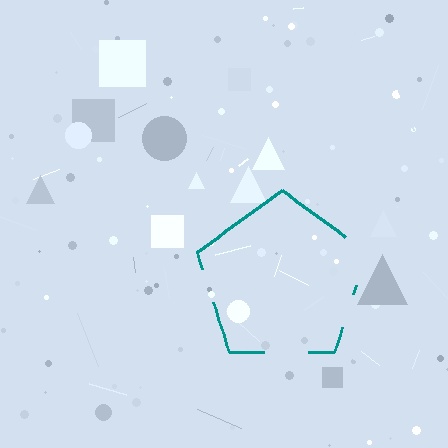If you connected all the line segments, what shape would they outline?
They would outline a pentagon.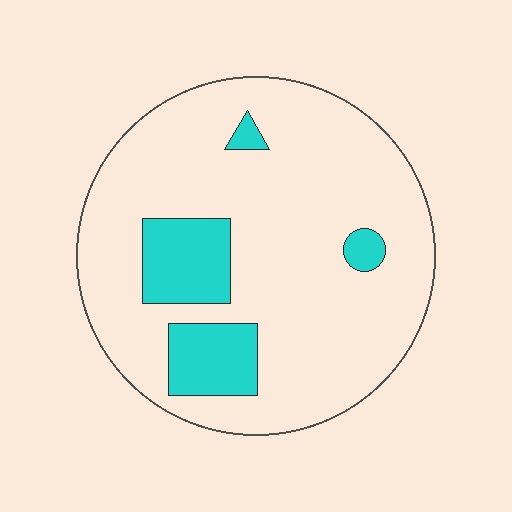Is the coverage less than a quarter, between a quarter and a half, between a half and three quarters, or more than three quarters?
Less than a quarter.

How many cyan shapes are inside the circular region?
4.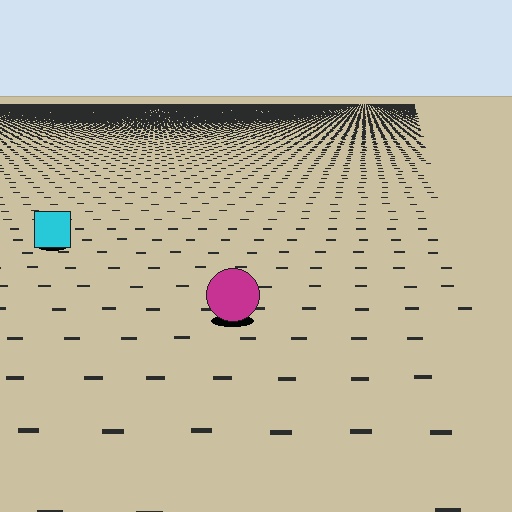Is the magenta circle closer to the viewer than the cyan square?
Yes. The magenta circle is closer — you can tell from the texture gradient: the ground texture is coarser near it.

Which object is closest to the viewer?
The magenta circle is closest. The texture marks near it are larger and more spread out.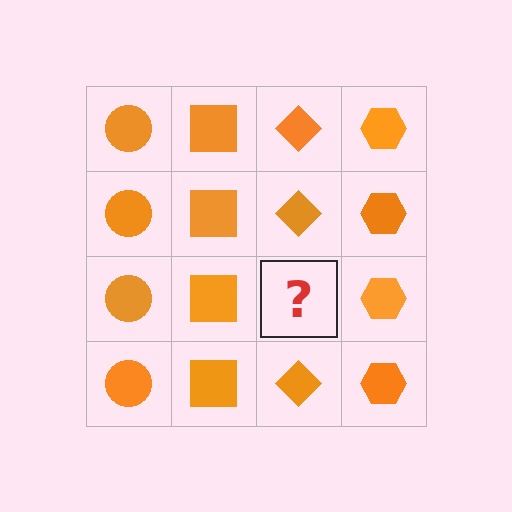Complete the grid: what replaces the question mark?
The question mark should be replaced with an orange diamond.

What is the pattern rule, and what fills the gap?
The rule is that each column has a consistent shape. The gap should be filled with an orange diamond.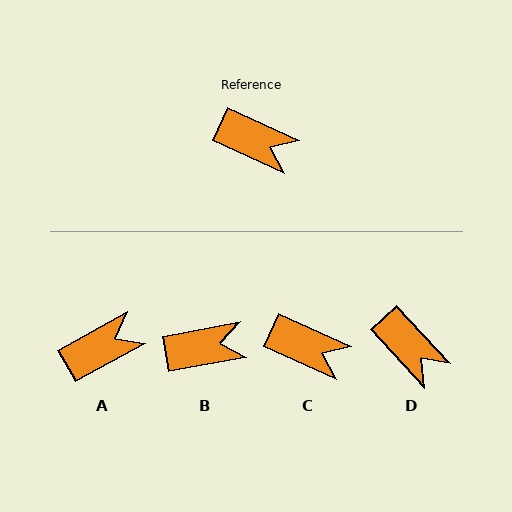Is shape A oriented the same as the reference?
No, it is off by about 53 degrees.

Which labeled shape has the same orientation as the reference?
C.